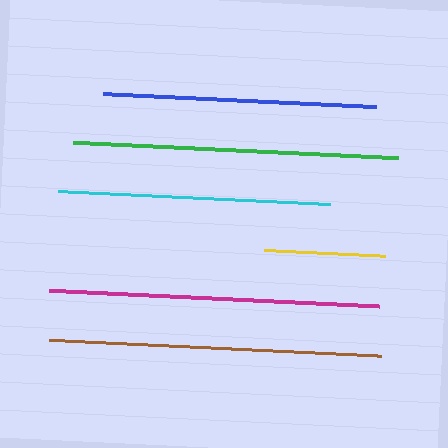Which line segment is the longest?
The brown line is the longest at approximately 333 pixels.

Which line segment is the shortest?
The yellow line is the shortest at approximately 121 pixels.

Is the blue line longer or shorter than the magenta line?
The magenta line is longer than the blue line.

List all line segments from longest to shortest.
From longest to shortest: brown, magenta, green, blue, cyan, yellow.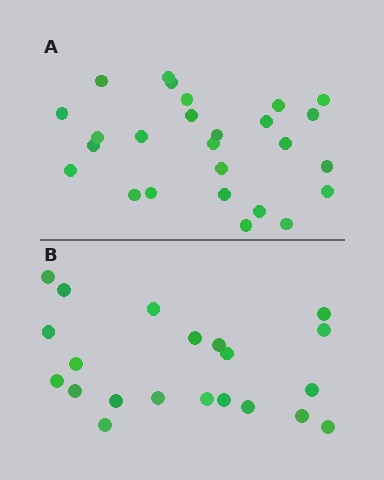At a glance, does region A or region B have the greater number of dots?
Region A (the top region) has more dots.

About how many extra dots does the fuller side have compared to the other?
Region A has about 5 more dots than region B.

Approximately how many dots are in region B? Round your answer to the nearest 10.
About 20 dots. (The exact count is 21, which rounds to 20.)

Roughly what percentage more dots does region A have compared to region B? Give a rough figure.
About 25% more.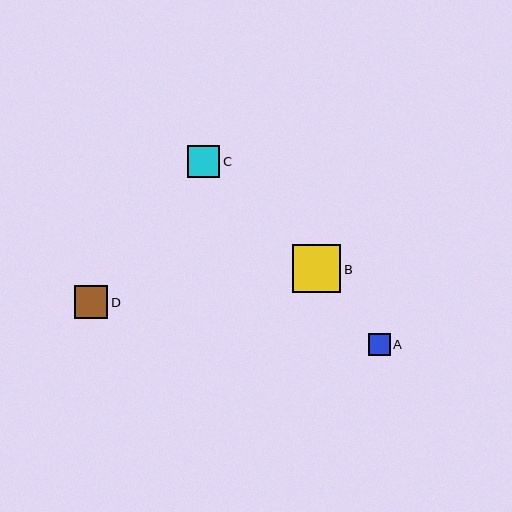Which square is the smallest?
Square A is the smallest with a size of approximately 21 pixels.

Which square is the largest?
Square B is the largest with a size of approximately 48 pixels.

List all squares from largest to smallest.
From largest to smallest: B, D, C, A.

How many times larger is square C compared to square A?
Square C is approximately 1.5 times the size of square A.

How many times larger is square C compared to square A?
Square C is approximately 1.5 times the size of square A.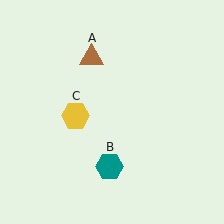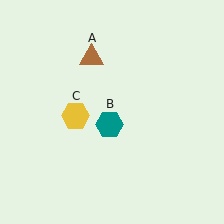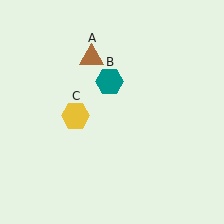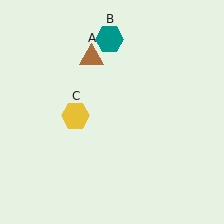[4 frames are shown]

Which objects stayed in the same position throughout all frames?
Brown triangle (object A) and yellow hexagon (object C) remained stationary.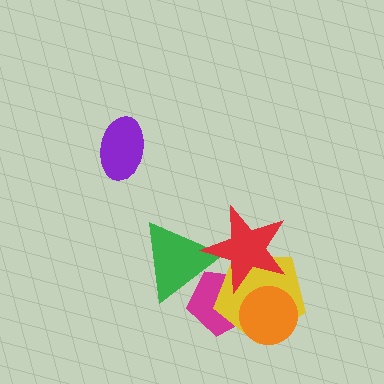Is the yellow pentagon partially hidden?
Yes, it is partially covered by another shape.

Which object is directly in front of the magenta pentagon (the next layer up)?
The yellow pentagon is directly in front of the magenta pentagon.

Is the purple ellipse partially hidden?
No, no other shape covers it.